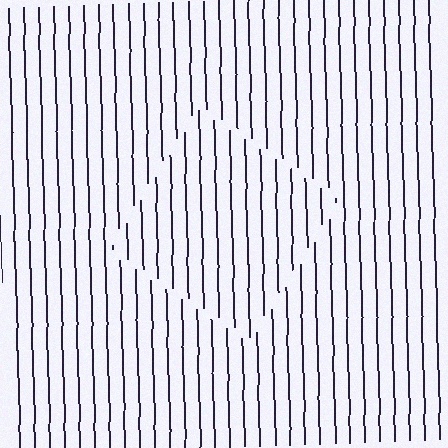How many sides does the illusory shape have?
4 sides — the line-ends trace a square.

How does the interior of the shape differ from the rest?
The interior of the shape contains the same grating, shifted by half a period — the contour is defined by the phase discontinuity where line-ends from the inner and outer gratings abut.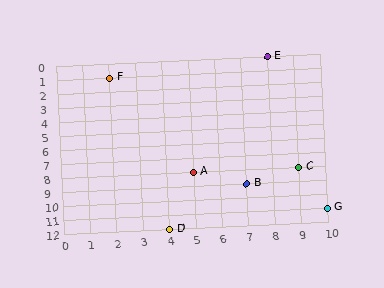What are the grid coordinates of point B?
Point B is at grid coordinates (7, 9).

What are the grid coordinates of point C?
Point C is at grid coordinates (9, 8).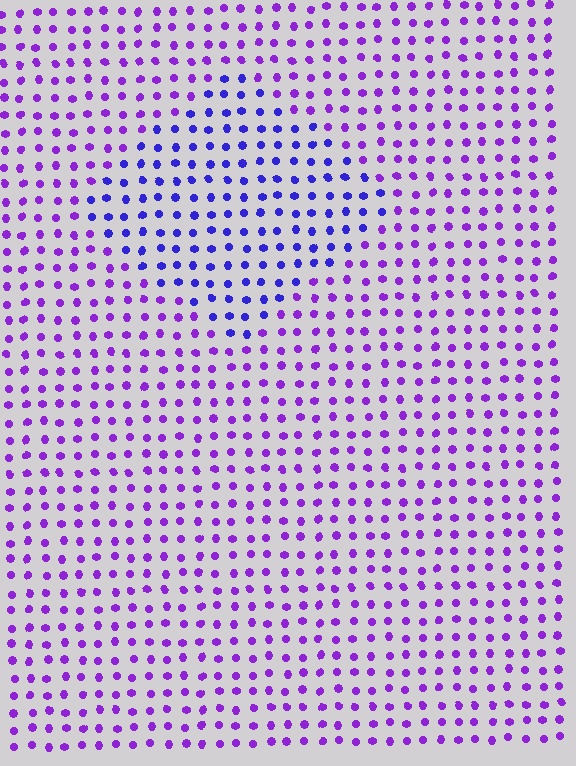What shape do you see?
I see a diamond.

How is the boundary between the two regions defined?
The boundary is defined purely by a slight shift in hue (about 32 degrees). Spacing, size, and orientation are identical on both sides.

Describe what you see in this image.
The image is filled with small purple elements in a uniform arrangement. A diamond-shaped region is visible where the elements are tinted to a slightly different hue, forming a subtle color boundary.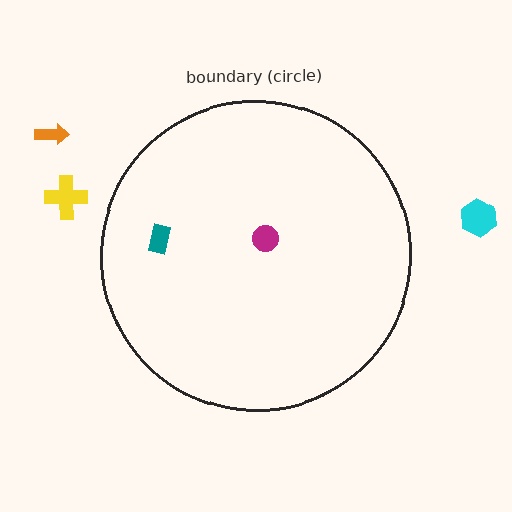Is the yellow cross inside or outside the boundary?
Outside.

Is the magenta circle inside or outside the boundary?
Inside.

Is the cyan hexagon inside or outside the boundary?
Outside.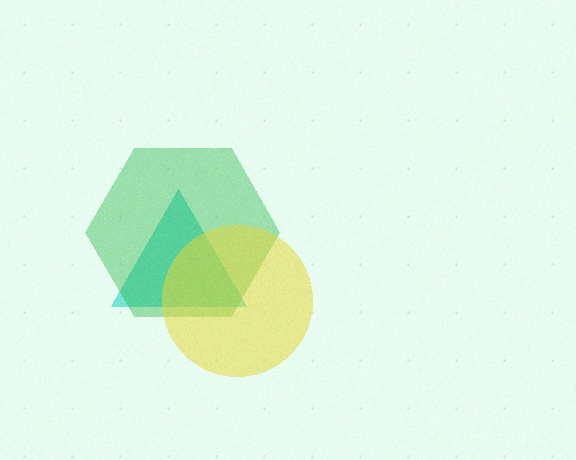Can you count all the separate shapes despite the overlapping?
Yes, there are 3 separate shapes.